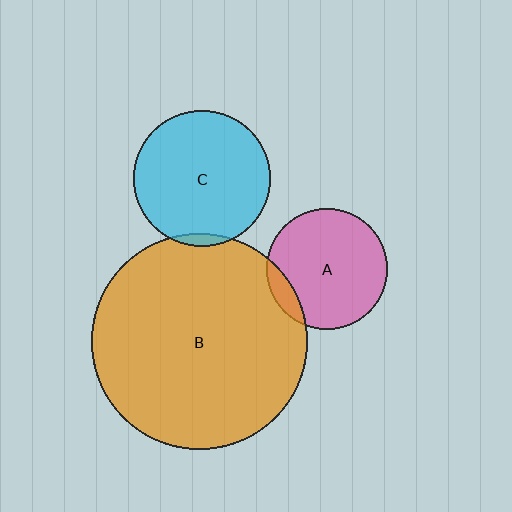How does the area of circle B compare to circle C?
Approximately 2.5 times.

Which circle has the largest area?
Circle B (orange).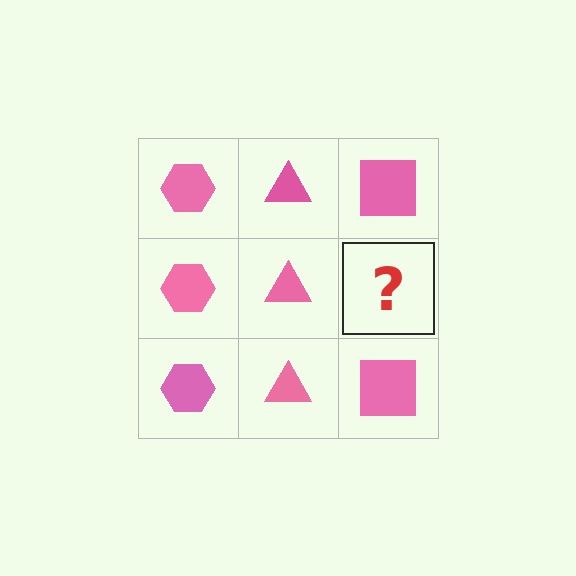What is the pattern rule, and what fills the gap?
The rule is that each column has a consistent shape. The gap should be filled with a pink square.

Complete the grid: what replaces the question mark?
The question mark should be replaced with a pink square.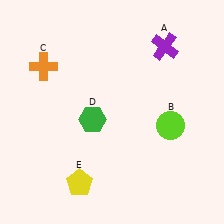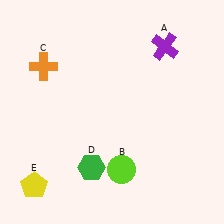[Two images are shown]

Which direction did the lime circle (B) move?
The lime circle (B) moved left.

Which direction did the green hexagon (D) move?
The green hexagon (D) moved down.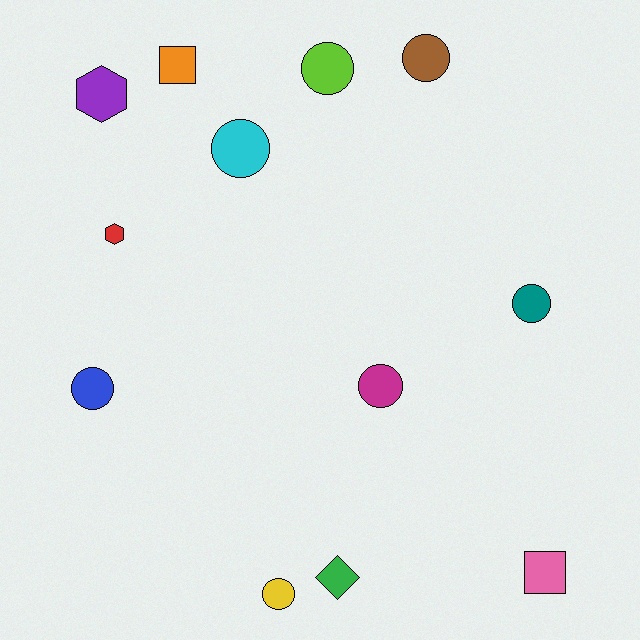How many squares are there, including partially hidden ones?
There are 2 squares.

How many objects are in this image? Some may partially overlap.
There are 12 objects.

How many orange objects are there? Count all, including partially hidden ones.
There is 1 orange object.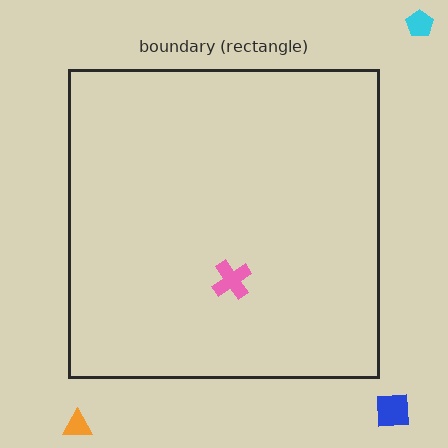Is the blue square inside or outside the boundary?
Outside.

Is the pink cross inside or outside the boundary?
Inside.